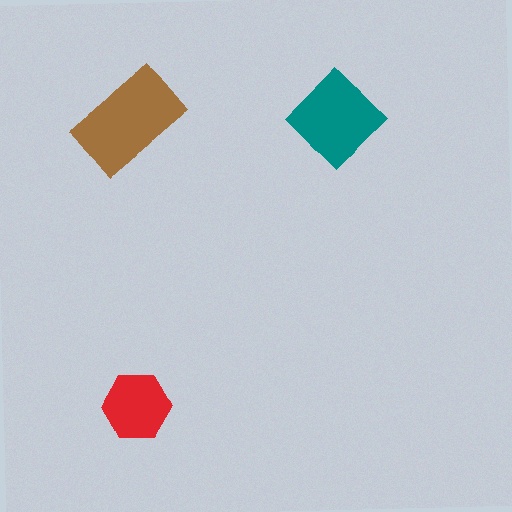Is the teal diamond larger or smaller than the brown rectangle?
Smaller.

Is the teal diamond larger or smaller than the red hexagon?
Larger.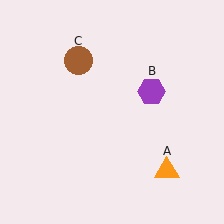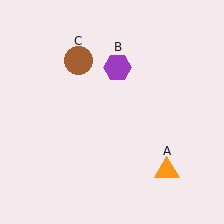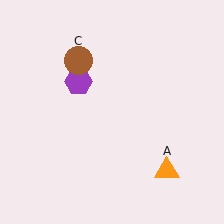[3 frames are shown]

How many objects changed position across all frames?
1 object changed position: purple hexagon (object B).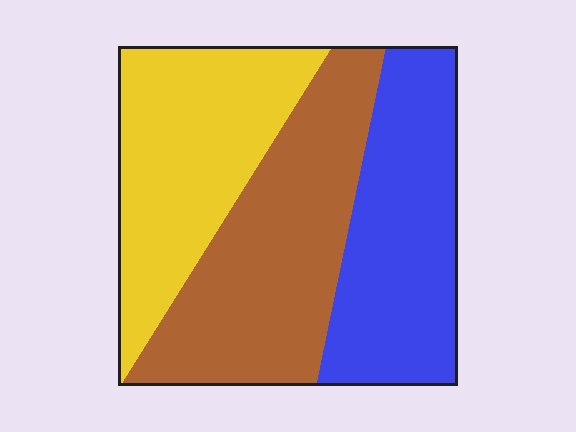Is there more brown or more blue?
Brown.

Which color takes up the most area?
Brown, at roughly 35%.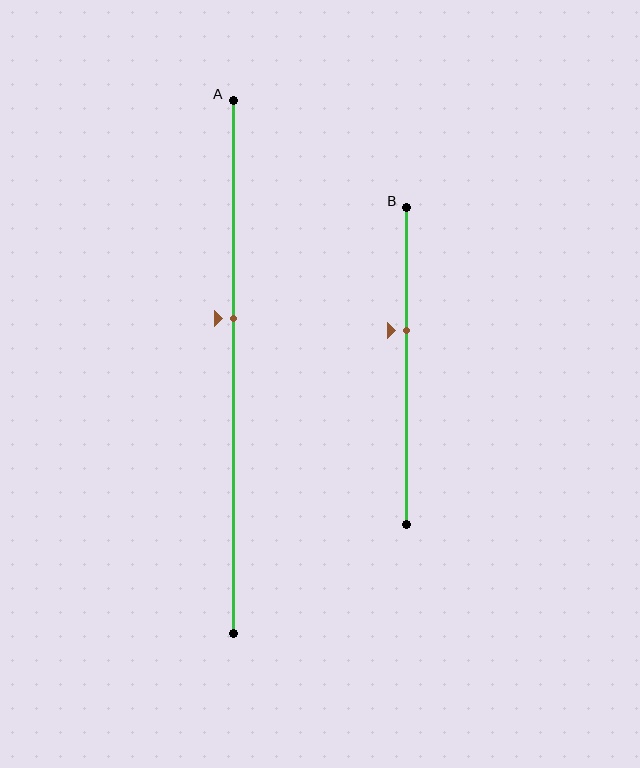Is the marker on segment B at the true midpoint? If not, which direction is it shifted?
No, the marker on segment B is shifted upward by about 11% of the segment length.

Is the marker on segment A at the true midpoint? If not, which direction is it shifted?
No, the marker on segment A is shifted upward by about 9% of the segment length.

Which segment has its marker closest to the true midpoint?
Segment A has its marker closest to the true midpoint.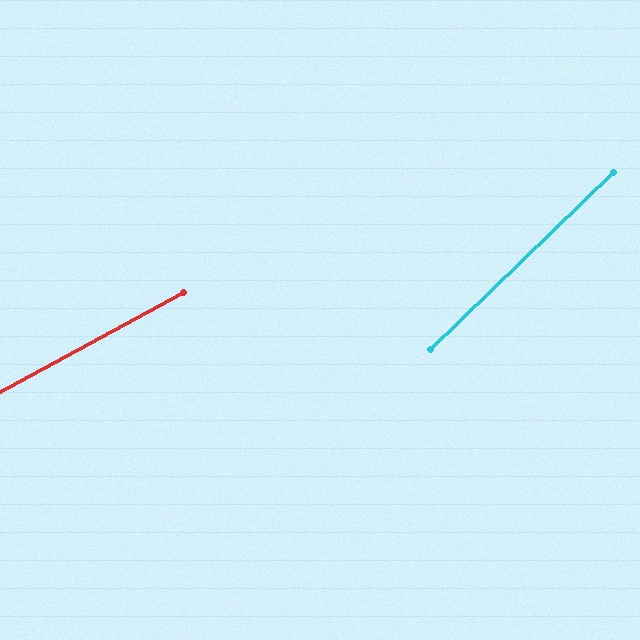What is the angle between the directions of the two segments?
Approximately 16 degrees.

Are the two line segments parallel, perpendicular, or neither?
Neither parallel nor perpendicular — they differ by about 16°.